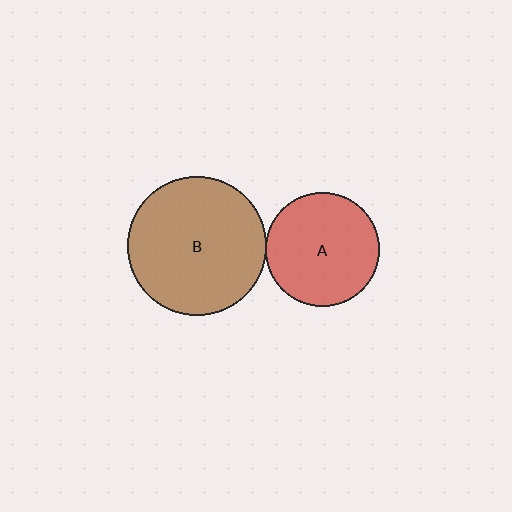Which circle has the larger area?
Circle B (brown).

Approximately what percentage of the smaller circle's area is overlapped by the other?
Approximately 5%.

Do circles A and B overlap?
Yes.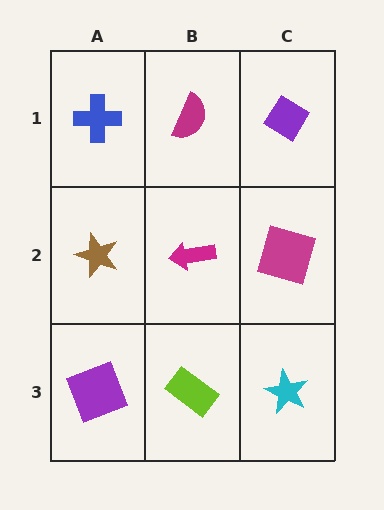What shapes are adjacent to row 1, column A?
A brown star (row 2, column A), a magenta semicircle (row 1, column B).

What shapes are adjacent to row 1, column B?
A magenta arrow (row 2, column B), a blue cross (row 1, column A), a purple diamond (row 1, column C).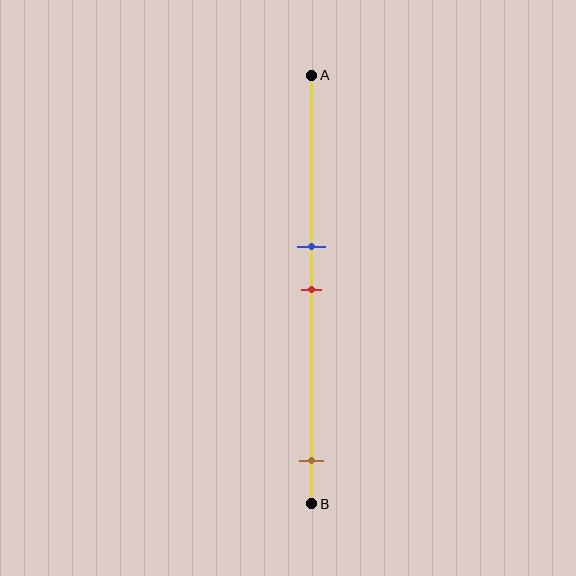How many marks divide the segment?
There are 3 marks dividing the segment.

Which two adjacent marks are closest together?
The blue and red marks are the closest adjacent pair.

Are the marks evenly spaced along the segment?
No, the marks are not evenly spaced.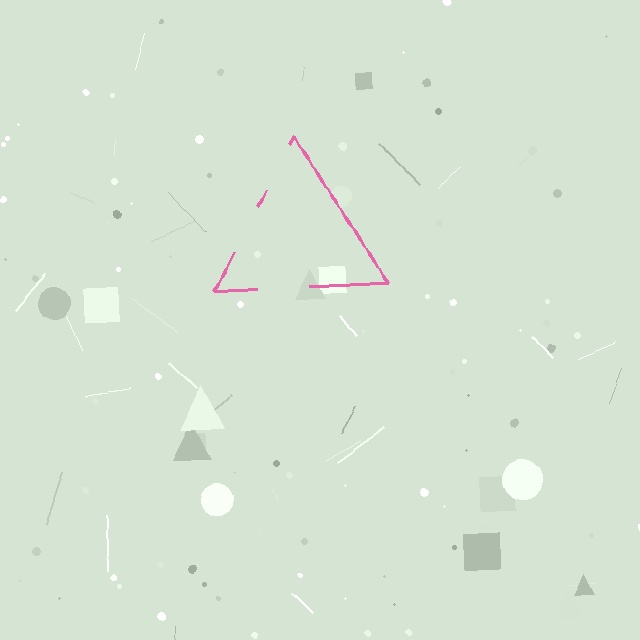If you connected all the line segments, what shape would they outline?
They would outline a triangle.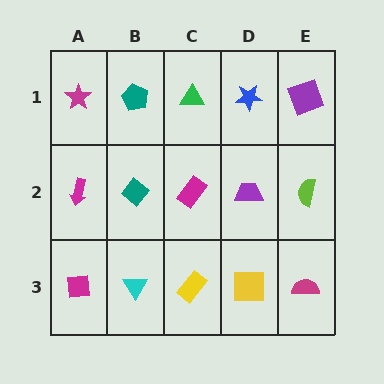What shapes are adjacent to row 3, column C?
A magenta rectangle (row 2, column C), a cyan triangle (row 3, column B), a yellow square (row 3, column D).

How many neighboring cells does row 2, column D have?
4.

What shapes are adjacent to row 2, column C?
A green triangle (row 1, column C), a yellow rectangle (row 3, column C), a teal diamond (row 2, column B), a purple trapezoid (row 2, column D).